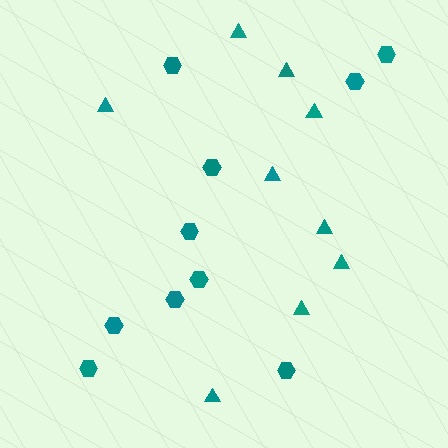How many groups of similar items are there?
There are 2 groups: one group of triangles (9) and one group of hexagons (10).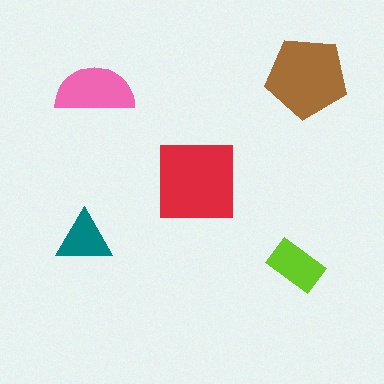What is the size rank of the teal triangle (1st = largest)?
5th.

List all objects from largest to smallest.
The red square, the brown pentagon, the pink semicircle, the lime rectangle, the teal triangle.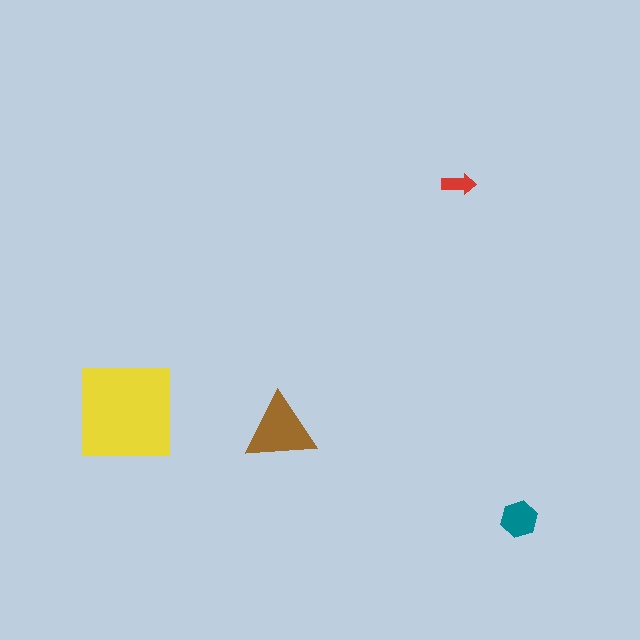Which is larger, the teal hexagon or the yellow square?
The yellow square.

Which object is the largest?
The yellow square.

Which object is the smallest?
The red arrow.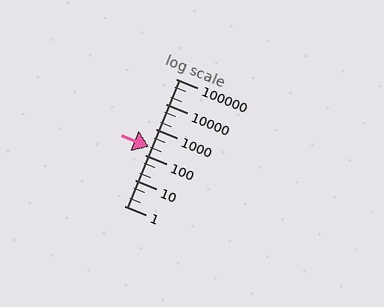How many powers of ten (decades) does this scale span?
The scale spans 5 decades, from 1 to 100000.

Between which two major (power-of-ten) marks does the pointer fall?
The pointer is between 100 and 1000.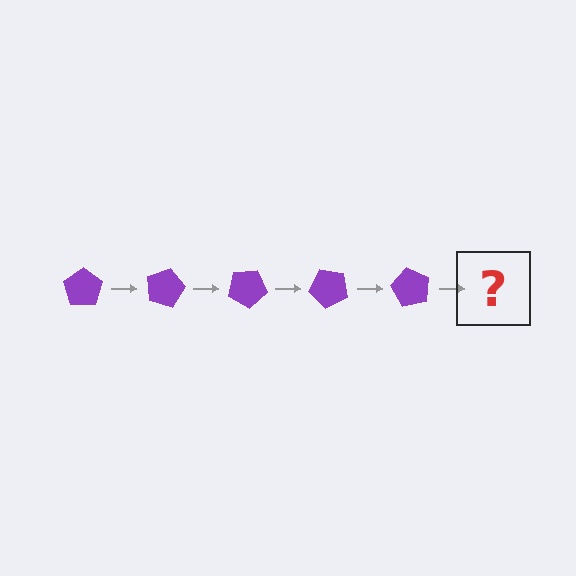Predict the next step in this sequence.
The next step is a purple pentagon rotated 75 degrees.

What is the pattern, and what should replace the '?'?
The pattern is that the pentagon rotates 15 degrees each step. The '?' should be a purple pentagon rotated 75 degrees.